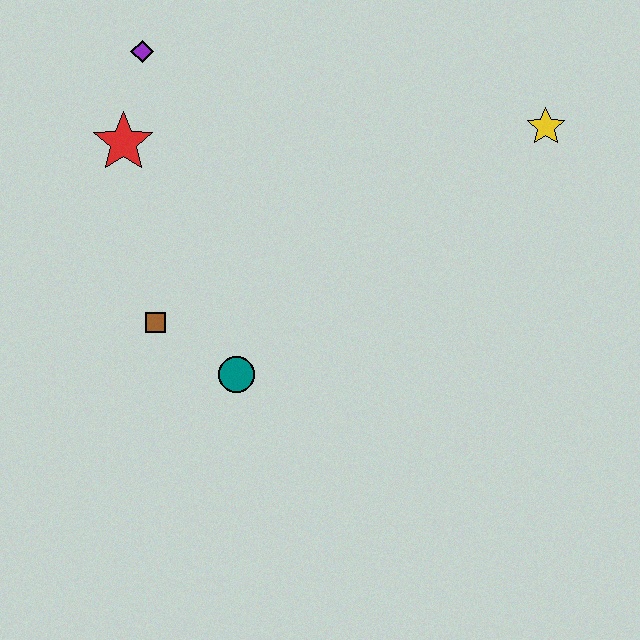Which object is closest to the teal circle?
The brown square is closest to the teal circle.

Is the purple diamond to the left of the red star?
No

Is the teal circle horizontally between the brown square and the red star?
No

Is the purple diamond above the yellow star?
Yes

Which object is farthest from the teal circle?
The yellow star is farthest from the teal circle.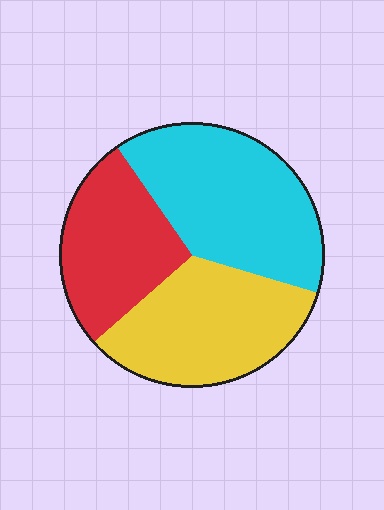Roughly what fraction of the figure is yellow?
Yellow covers roughly 35% of the figure.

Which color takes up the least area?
Red, at roughly 25%.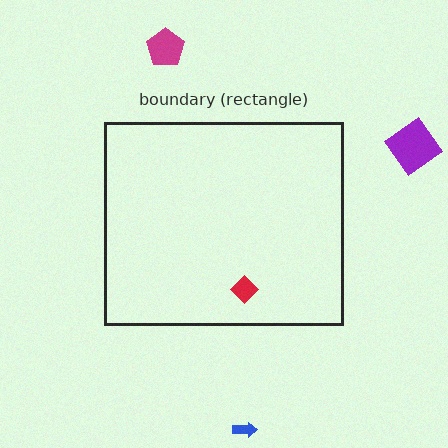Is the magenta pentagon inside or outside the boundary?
Outside.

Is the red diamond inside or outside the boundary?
Inside.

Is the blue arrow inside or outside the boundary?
Outside.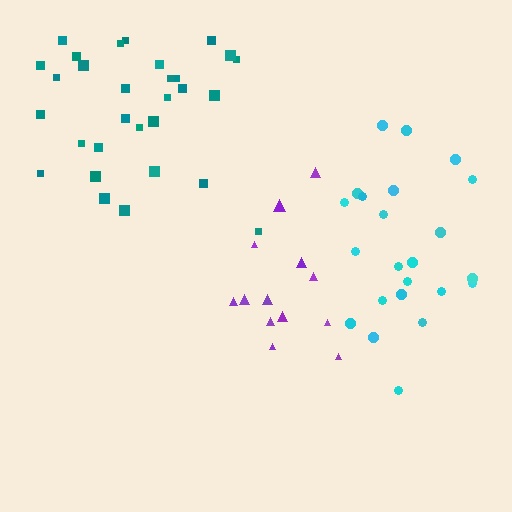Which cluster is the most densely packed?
Teal.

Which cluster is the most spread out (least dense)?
Purple.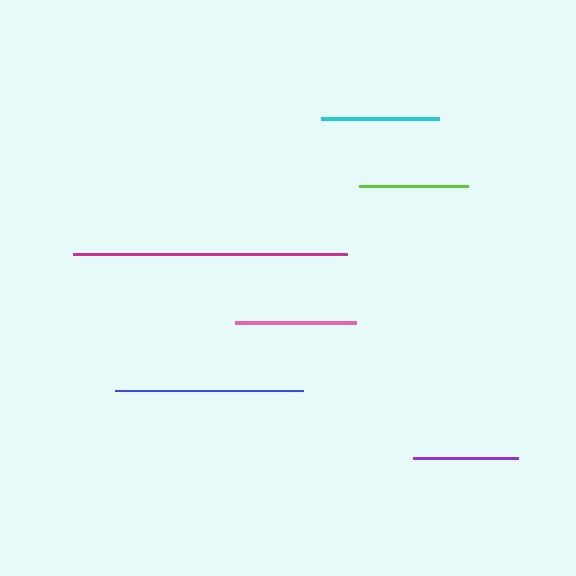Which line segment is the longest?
The magenta line is the longest at approximately 274 pixels.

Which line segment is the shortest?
The purple line is the shortest at approximately 106 pixels.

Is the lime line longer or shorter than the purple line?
The lime line is longer than the purple line.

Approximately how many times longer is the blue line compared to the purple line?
The blue line is approximately 1.8 times the length of the purple line.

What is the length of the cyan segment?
The cyan segment is approximately 119 pixels long.